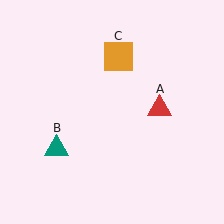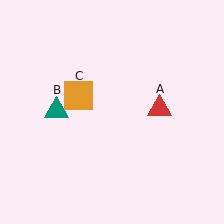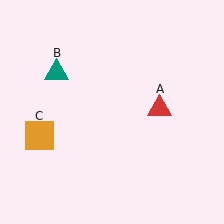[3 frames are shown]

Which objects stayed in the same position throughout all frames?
Red triangle (object A) remained stationary.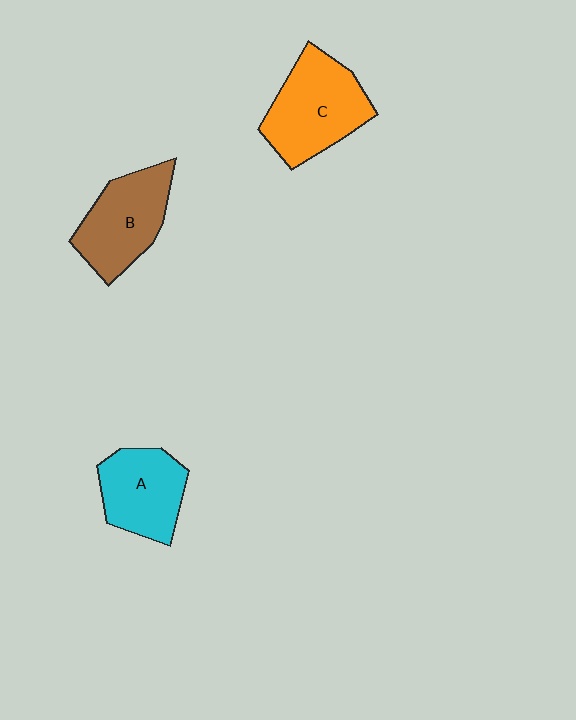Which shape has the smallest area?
Shape A (cyan).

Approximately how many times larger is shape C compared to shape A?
Approximately 1.3 times.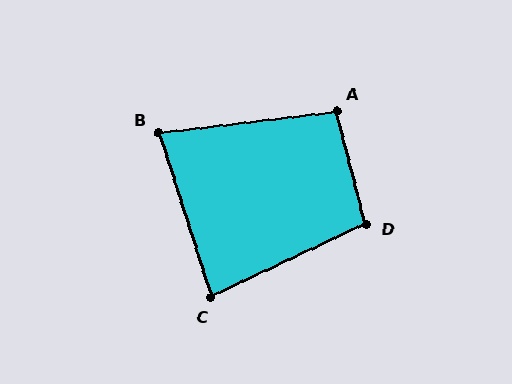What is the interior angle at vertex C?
Approximately 82 degrees (acute).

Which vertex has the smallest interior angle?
B, at approximately 79 degrees.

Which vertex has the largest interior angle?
D, at approximately 101 degrees.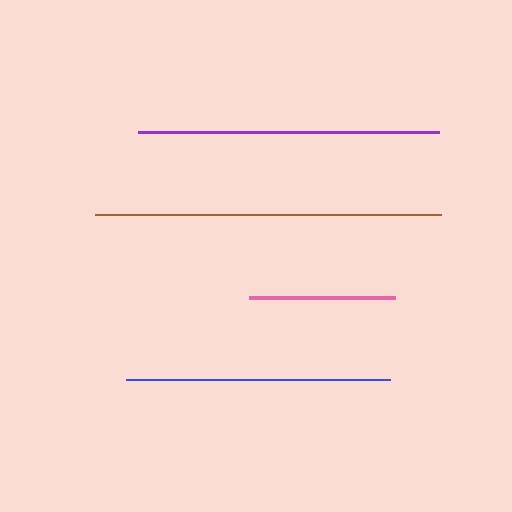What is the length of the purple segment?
The purple segment is approximately 301 pixels long.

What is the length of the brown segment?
The brown segment is approximately 346 pixels long.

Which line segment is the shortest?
The pink line is the shortest at approximately 146 pixels.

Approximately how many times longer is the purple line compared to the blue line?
The purple line is approximately 1.1 times the length of the blue line.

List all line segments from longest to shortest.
From longest to shortest: brown, purple, blue, pink.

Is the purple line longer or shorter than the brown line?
The brown line is longer than the purple line.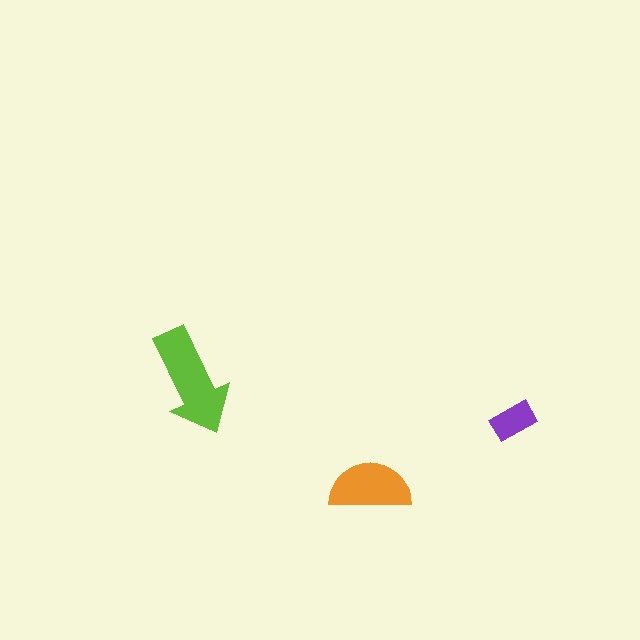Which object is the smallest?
The purple rectangle.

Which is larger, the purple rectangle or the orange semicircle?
The orange semicircle.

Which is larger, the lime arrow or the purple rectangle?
The lime arrow.